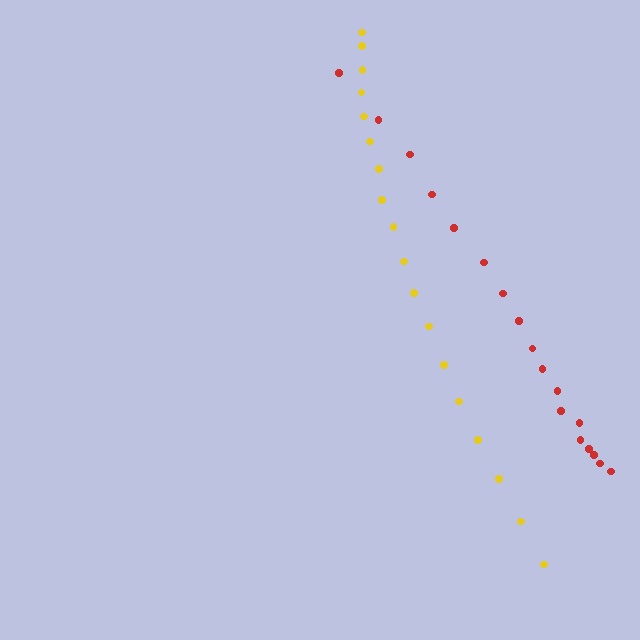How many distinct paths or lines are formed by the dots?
There are 2 distinct paths.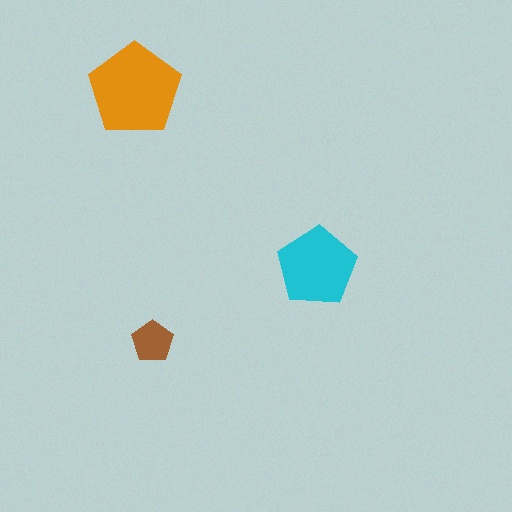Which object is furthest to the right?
The cyan pentagon is rightmost.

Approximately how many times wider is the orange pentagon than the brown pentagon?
About 2 times wider.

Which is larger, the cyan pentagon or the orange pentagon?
The orange one.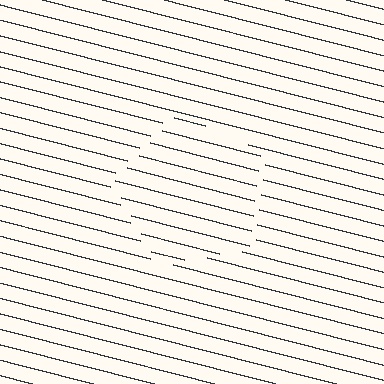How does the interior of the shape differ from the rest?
The interior of the shape contains the same grating, shifted by half a period — the contour is defined by the phase discontinuity where line-ends from the inner and outer gratings abut.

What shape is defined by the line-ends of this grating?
An illusory pentagon. The interior of the shape contains the same grating, shifted by half a period — the contour is defined by the phase discontinuity where line-ends from the inner and outer gratings abut.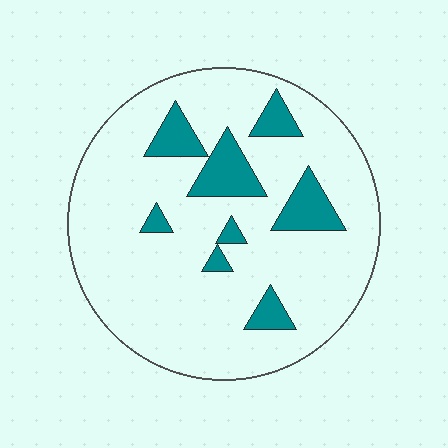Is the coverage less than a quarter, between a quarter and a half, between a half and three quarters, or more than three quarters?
Less than a quarter.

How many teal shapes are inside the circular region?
8.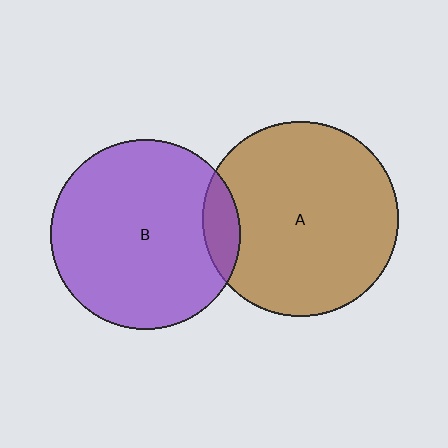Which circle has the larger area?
Circle A (brown).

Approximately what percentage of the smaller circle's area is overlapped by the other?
Approximately 10%.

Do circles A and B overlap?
Yes.